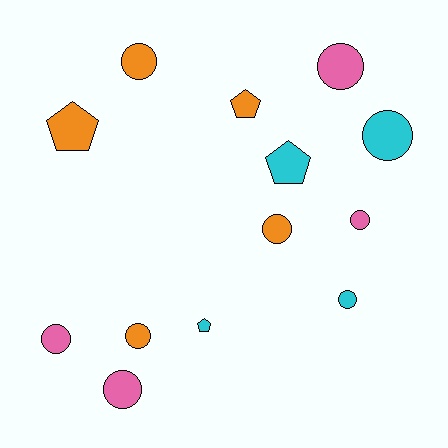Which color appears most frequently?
Orange, with 5 objects.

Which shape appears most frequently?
Circle, with 9 objects.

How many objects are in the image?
There are 13 objects.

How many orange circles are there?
There are 3 orange circles.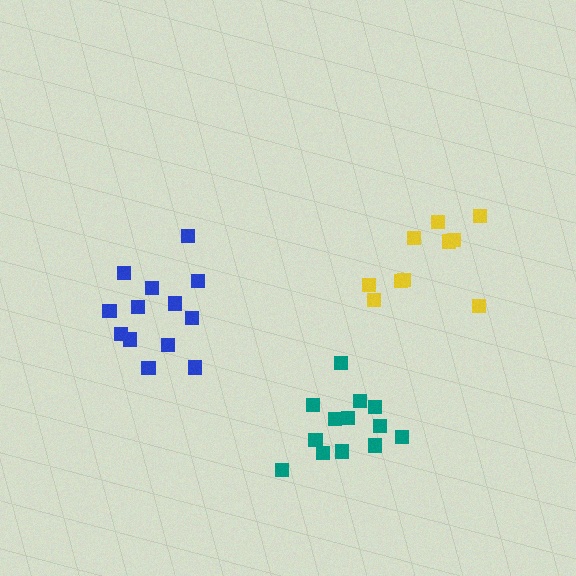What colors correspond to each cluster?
The clusters are colored: yellow, teal, blue.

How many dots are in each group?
Group 1: 11 dots, Group 2: 13 dots, Group 3: 13 dots (37 total).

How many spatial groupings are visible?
There are 3 spatial groupings.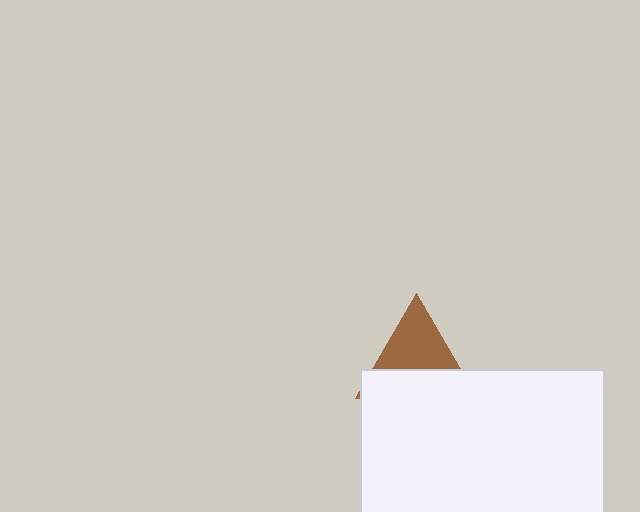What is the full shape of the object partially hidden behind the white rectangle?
The partially hidden object is a brown triangle.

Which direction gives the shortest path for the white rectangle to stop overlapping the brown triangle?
Moving down gives the shortest separation.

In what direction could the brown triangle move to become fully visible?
The brown triangle could move up. That would shift it out from behind the white rectangle entirely.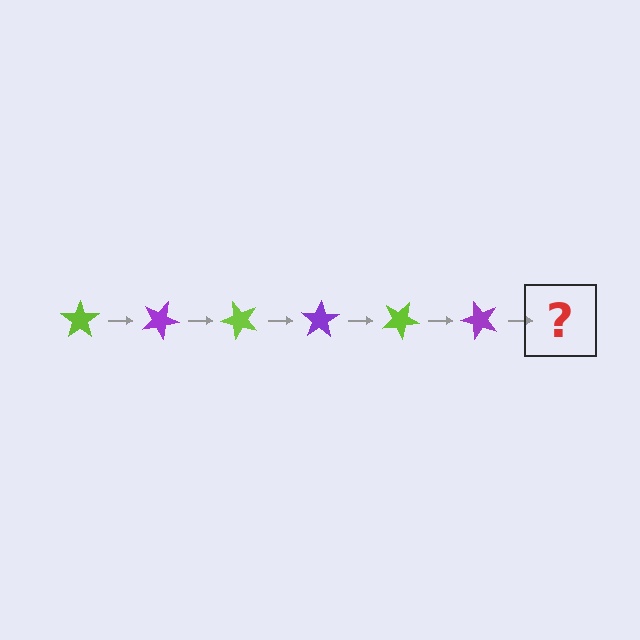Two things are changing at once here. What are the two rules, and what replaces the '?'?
The two rules are that it rotates 25 degrees each step and the color cycles through lime and purple. The '?' should be a lime star, rotated 150 degrees from the start.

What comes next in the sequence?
The next element should be a lime star, rotated 150 degrees from the start.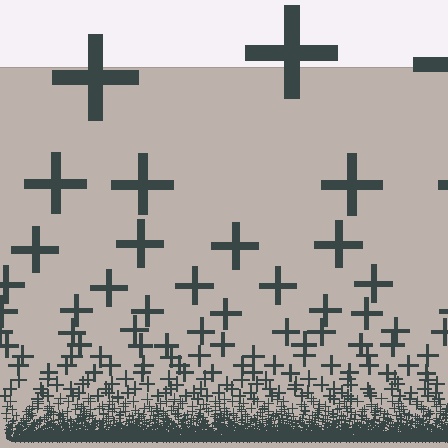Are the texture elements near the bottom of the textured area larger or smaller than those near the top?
Smaller. The gradient is inverted — elements near the bottom are smaller and denser.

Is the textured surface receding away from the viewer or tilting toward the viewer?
The surface appears to tilt toward the viewer. Texture elements get larger and sparser toward the top.